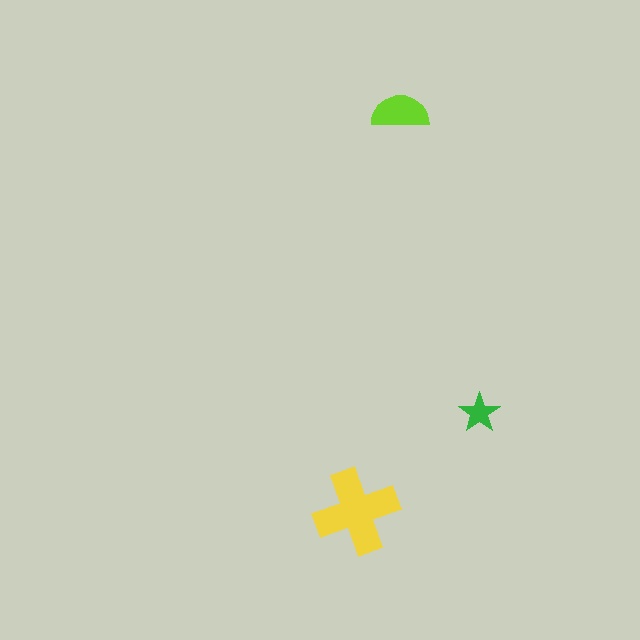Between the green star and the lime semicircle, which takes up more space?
The lime semicircle.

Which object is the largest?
The yellow cross.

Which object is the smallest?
The green star.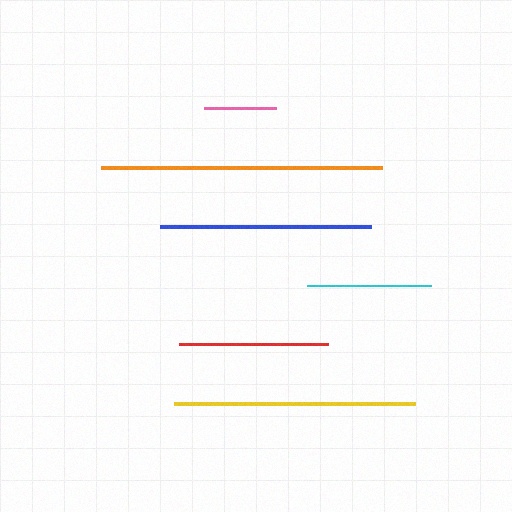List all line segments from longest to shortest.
From longest to shortest: orange, yellow, blue, red, cyan, pink.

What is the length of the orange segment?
The orange segment is approximately 281 pixels long.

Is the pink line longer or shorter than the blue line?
The blue line is longer than the pink line.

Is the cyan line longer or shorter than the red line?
The red line is longer than the cyan line.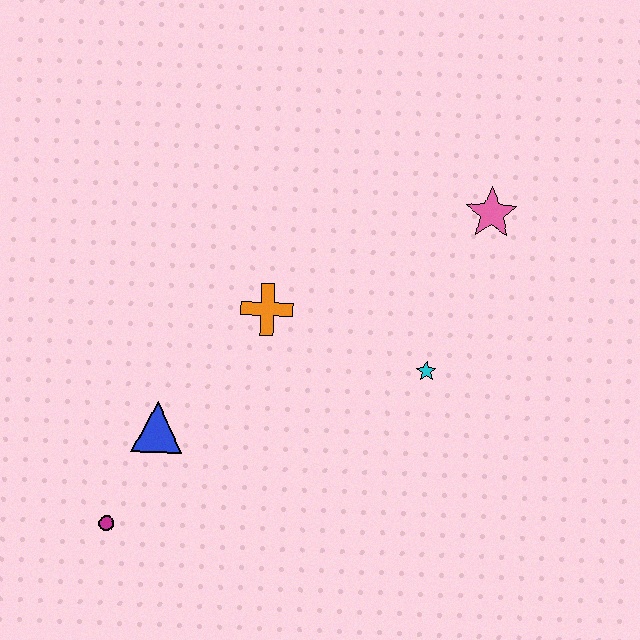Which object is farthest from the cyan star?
The magenta circle is farthest from the cyan star.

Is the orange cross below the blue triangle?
No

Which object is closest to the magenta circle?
The blue triangle is closest to the magenta circle.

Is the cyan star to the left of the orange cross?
No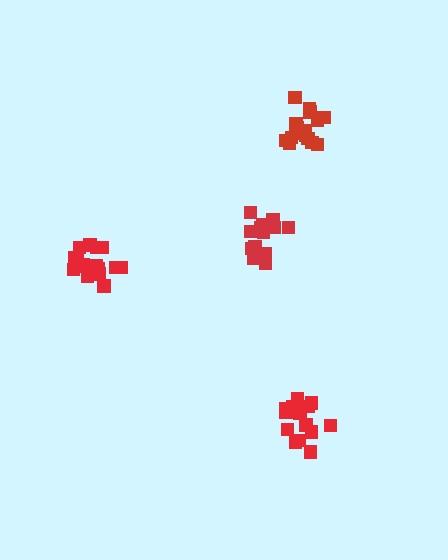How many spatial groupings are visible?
There are 4 spatial groupings.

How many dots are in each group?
Group 1: 18 dots, Group 2: 15 dots, Group 3: 15 dots, Group 4: 18 dots (66 total).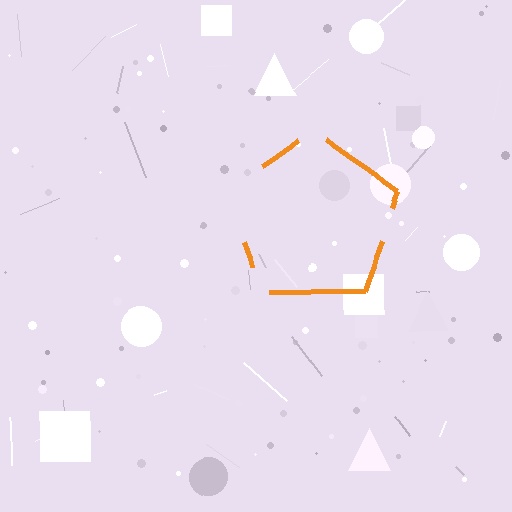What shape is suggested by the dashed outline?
The dashed outline suggests a pentagon.